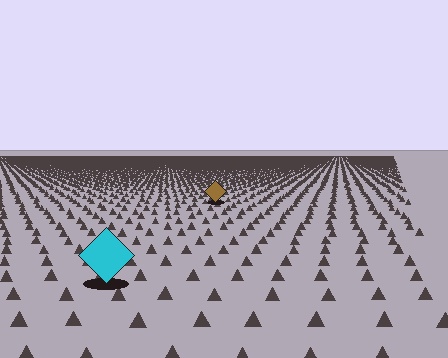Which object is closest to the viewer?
The cyan diamond is closest. The texture marks near it are larger and more spread out.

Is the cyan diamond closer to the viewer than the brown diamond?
Yes. The cyan diamond is closer — you can tell from the texture gradient: the ground texture is coarser near it.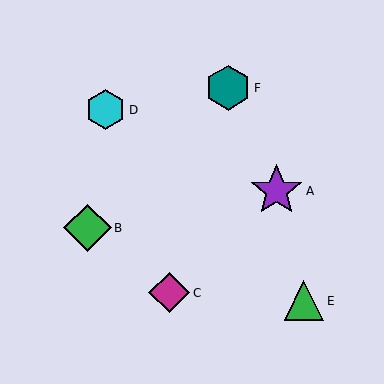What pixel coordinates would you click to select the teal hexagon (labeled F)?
Click at (228, 88) to select the teal hexagon F.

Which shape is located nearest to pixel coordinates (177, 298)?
The magenta diamond (labeled C) at (169, 293) is nearest to that location.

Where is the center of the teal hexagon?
The center of the teal hexagon is at (228, 88).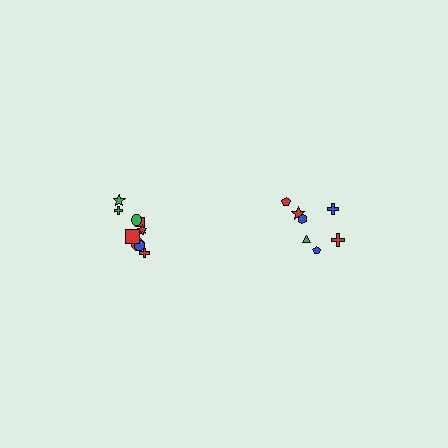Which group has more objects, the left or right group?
The left group.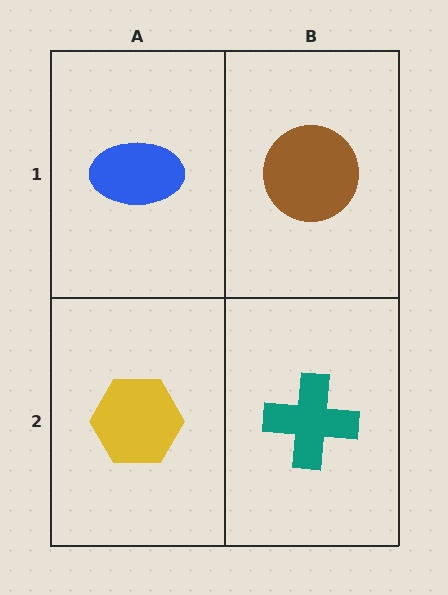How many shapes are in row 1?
2 shapes.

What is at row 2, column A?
A yellow hexagon.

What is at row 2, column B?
A teal cross.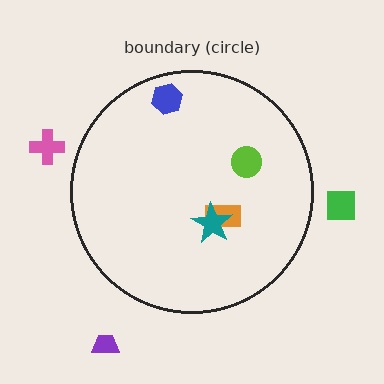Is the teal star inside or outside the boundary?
Inside.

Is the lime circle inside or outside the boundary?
Inside.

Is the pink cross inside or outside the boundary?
Outside.